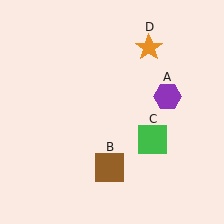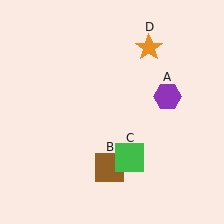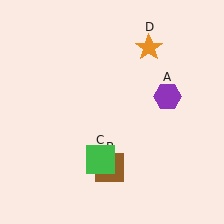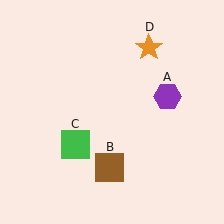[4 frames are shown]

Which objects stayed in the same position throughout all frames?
Purple hexagon (object A) and brown square (object B) and orange star (object D) remained stationary.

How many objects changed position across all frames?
1 object changed position: green square (object C).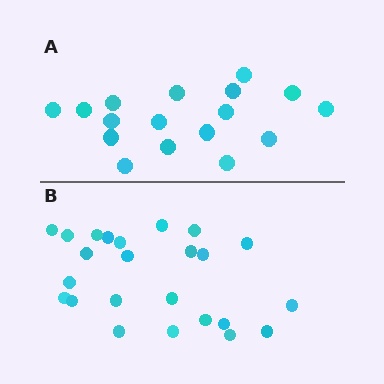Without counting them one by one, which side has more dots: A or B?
Region B (the bottom region) has more dots.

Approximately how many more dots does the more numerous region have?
Region B has roughly 8 or so more dots than region A.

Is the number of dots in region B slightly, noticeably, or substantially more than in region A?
Region B has noticeably more, but not dramatically so. The ratio is roughly 1.4 to 1.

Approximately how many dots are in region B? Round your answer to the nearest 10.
About 20 dots. (The exact count is 24, which rounds to 20.)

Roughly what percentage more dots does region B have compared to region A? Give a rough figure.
About 40% more.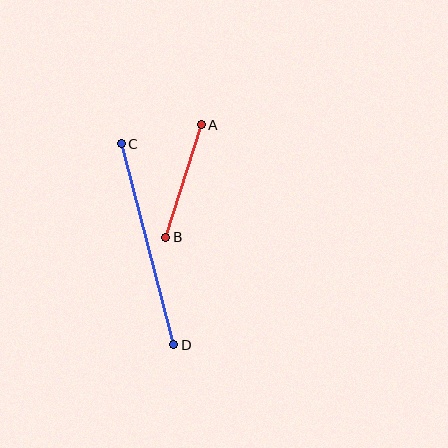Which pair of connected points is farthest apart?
Points C and D are farthest apart.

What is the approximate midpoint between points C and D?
The midpoint is at approximately (148, 244) pixels.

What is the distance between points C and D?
The distance is approximately 208 pixels.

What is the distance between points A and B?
The distance is approximately 118 pixels.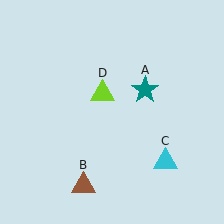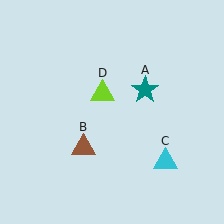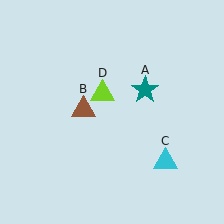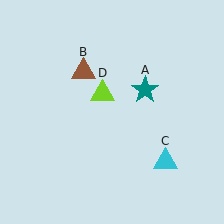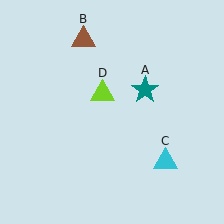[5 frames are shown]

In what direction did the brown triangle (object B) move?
The brown triangle (object B) moved up.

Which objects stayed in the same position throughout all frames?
Teal star (object A) and cyan triangle (object C) and lime triangle (object D) remained stationary.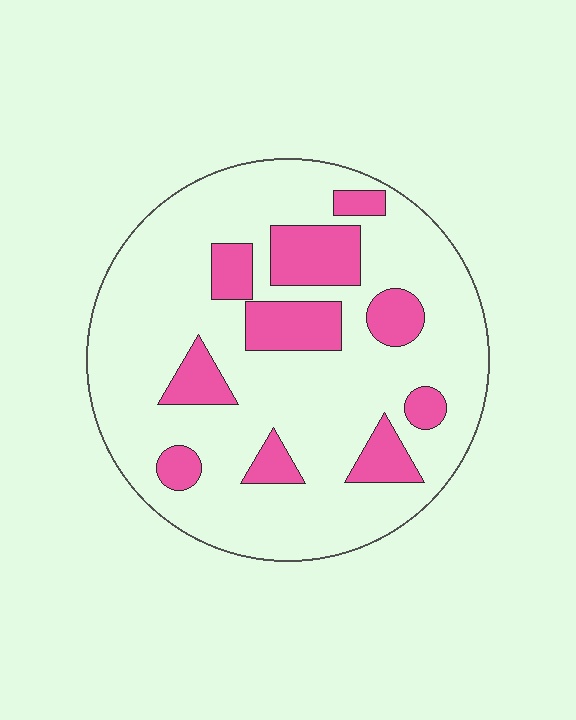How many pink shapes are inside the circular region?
10.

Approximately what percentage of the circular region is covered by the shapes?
Approximately 20%.